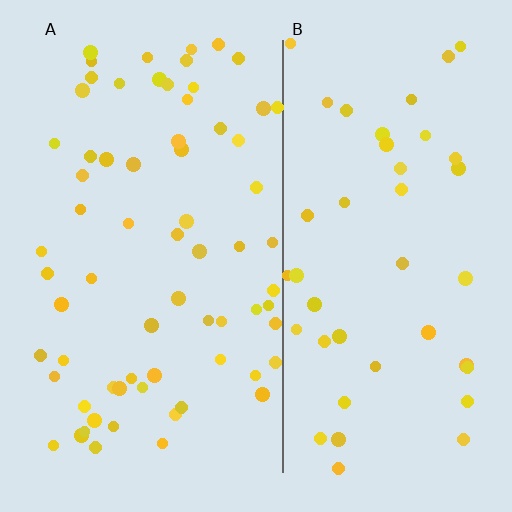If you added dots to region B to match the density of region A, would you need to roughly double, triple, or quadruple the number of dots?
Approximately double.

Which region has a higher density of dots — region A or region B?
A (the left).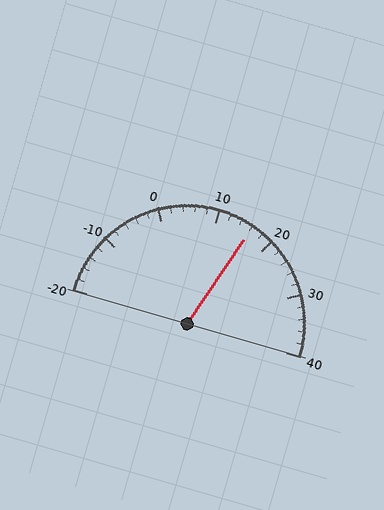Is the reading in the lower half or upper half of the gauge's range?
The reading is in the upper half of the range (-20 to 40).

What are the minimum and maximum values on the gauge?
The gauge ranges from -20 to 40.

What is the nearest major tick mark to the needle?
The nearest major tick mark is 20.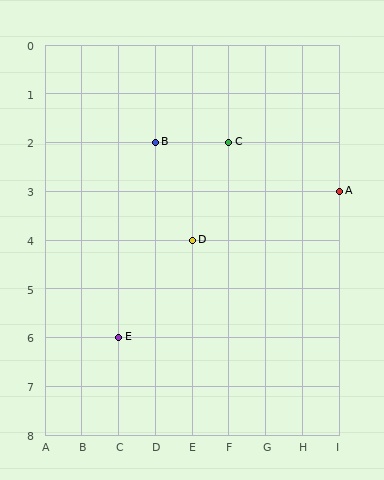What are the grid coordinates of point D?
Point D is at grid coordinates (E, 4).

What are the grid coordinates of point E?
Point E is at grid coordinates (C, 6).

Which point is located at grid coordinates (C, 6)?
Point E is at (C, 6).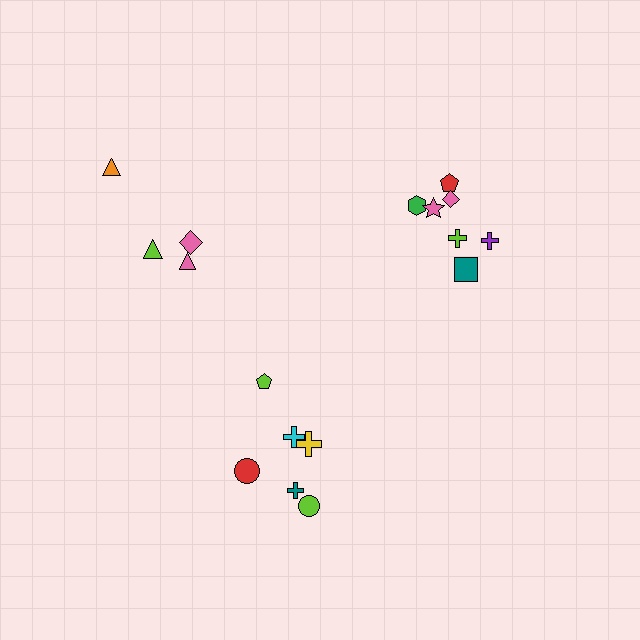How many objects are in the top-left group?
There are 4 objects.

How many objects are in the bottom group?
There are 6 objects.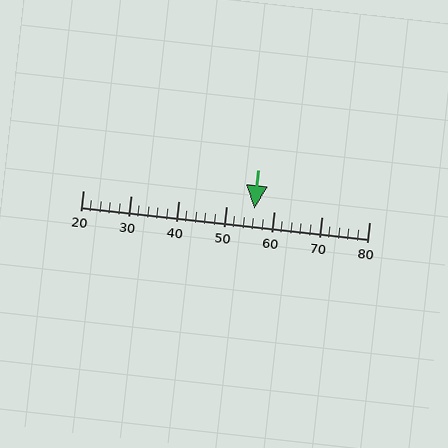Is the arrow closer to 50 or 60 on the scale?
The arrow is closer to 60.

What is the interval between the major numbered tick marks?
The major tick marks are spaced 10 units apart.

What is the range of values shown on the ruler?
The ruler shows values from 20 to 80.